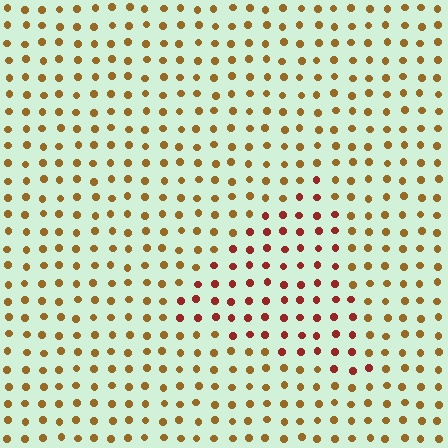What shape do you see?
I see a triangle.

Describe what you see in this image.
The image is filled with small brown elements in a uniform arrangement. A triangle-shaped region is visible where the elements are tinted to a slightly different hue, forming a subtle color boundary.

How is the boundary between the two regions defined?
The boundary is defined purely by a slight shift in hue (about 37 degrees). Spacing, size, and orientation are identical on both sides.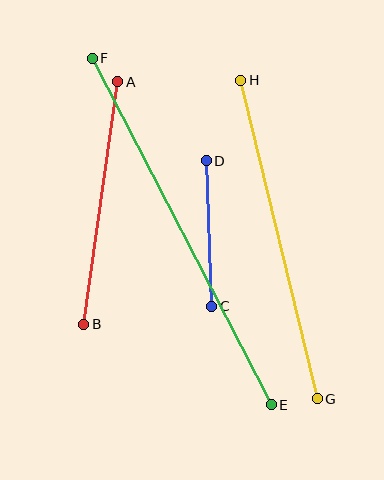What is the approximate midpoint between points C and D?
The midpoint is at approximately (209, 233) pixels.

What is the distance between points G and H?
The distance is approximately 328 pixels.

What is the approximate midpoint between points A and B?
The midpoint is at approximately (101, 203) pixels.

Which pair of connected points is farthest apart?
Points E and F are farthest apart.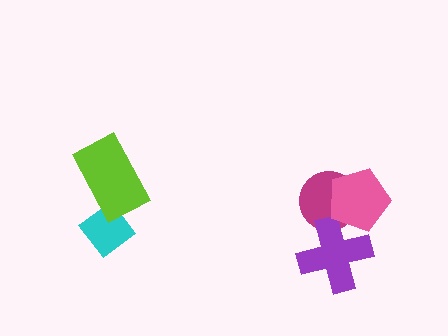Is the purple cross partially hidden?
Yes, it is partially covered by another shape.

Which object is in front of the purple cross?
The pink pentagon is in front of the purple cross.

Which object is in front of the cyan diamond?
The lime rectangle is in front of the cyan diamond.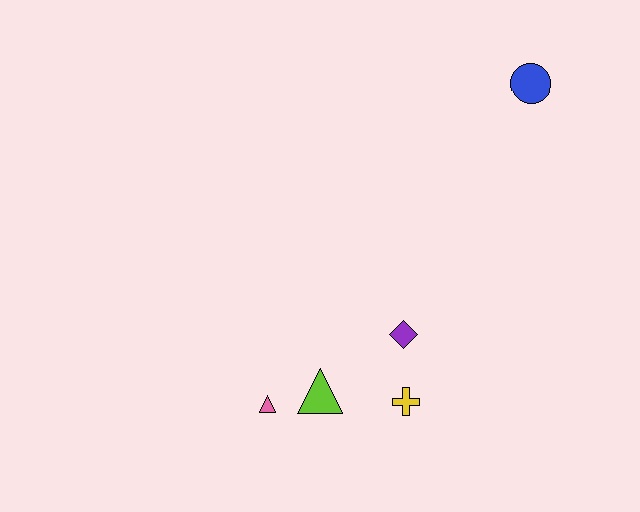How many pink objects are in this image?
There is 1 pink object.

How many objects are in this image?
There are 5 objects.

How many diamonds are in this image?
There is 1 diamond.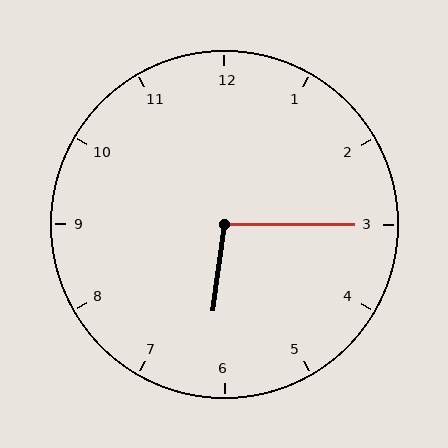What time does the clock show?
6:15.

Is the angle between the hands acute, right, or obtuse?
It is obtuse.